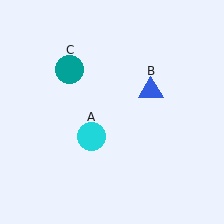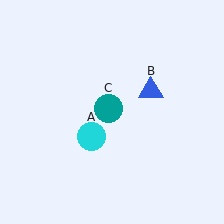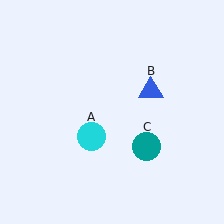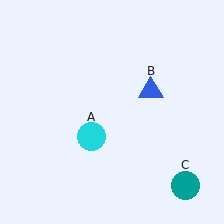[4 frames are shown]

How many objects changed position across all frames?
1 object changed position: teal circle (object C).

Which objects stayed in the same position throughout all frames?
Cyan circle (object A) and blue triangle (object B) remained stationary.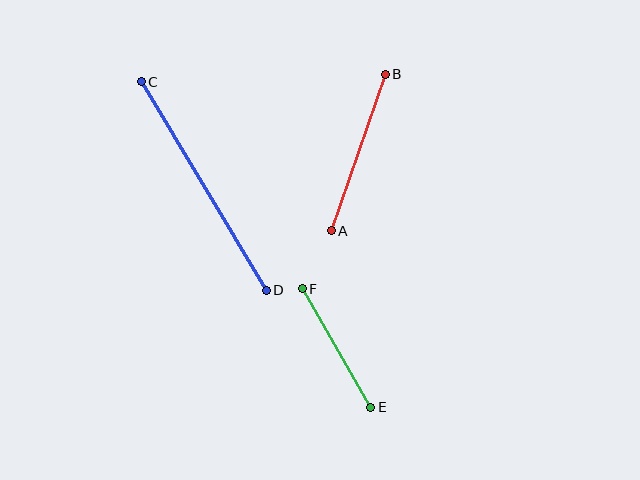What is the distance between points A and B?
The distance is approximately 166 pixels.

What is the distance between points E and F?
The distance is approximately 137 pixels.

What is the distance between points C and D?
The distance is approximately 243 pixels.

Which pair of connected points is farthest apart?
Points C and D are farthest apart.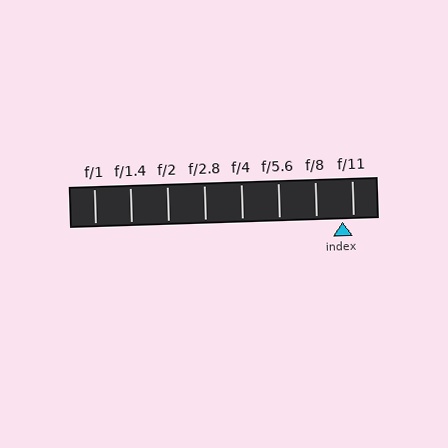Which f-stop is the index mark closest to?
The index mark is closest to f/11.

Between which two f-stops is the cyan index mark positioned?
The index mark is between f/8 and f/11.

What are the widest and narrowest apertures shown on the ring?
The widest aperture shown is f/1 and the narrowest is f/11.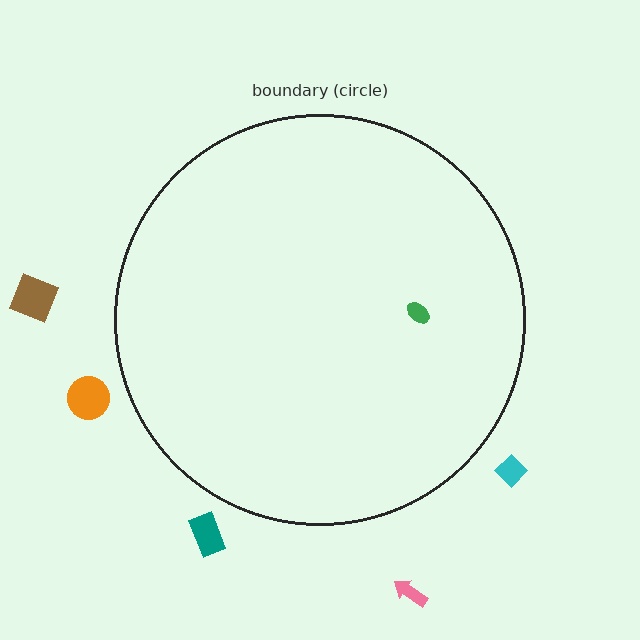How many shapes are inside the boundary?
1 inside, 5 outside.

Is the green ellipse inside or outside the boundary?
Inside.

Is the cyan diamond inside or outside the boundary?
Outside.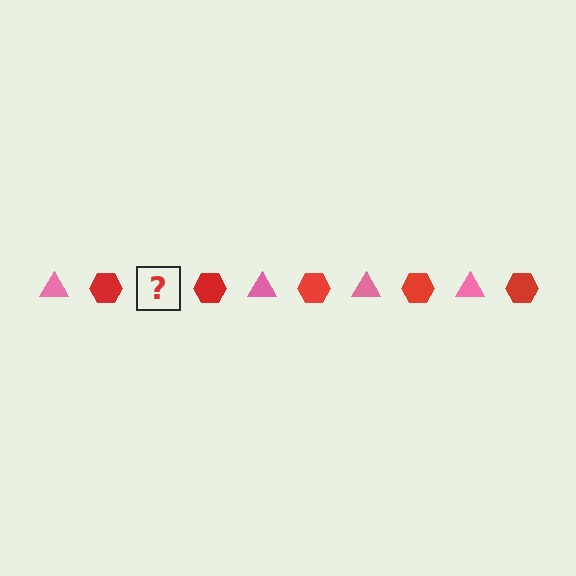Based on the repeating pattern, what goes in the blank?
The blank should be a pink triangle.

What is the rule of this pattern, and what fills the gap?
The rule is that the pattern alternates between pink triangle and red hexagon. The gap should be filled with a pink triangle.